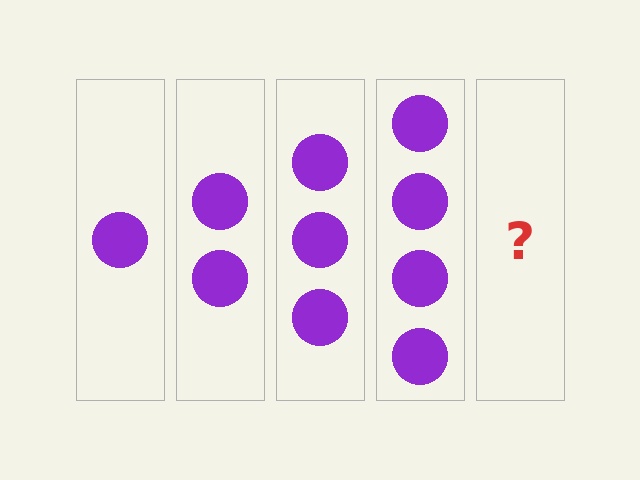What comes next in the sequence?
The next element should be 5 circles.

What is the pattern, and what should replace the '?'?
The pattern is that each step adds one more circle. The '?' should be 5 circles.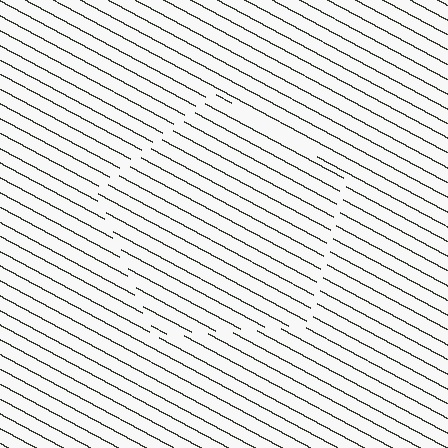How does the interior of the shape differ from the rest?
The interior of the shape contains the same grating, shifted by half a period — the contour is defined by the phase discontinuity where line-ends from the inner and outer gratings abut.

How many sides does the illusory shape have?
5 sides — the line-ends trace a pentagon.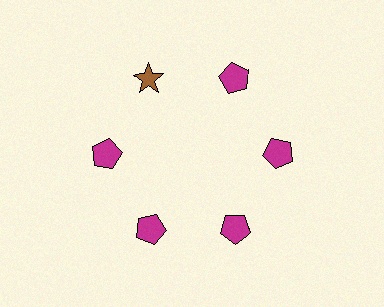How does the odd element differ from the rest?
It differs in both color (brown instead of magenta) and shape (star instead of pentagon).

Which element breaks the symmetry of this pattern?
The brown star at roughly the 11 o'clock position breaks the symmetry. All other shapes are magenta pentagons.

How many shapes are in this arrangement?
There are 6 shapes arranged in a ring pattern.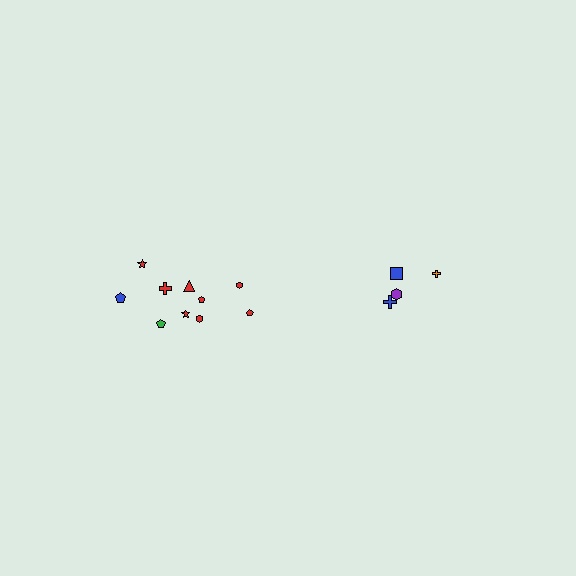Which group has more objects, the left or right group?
The left group.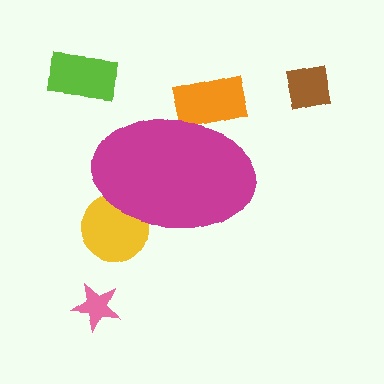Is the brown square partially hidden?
No, the brown square is fully visible.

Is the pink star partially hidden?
No, the pink star is fully visible.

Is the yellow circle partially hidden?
Yes, the yellow circle is partially hidden behind the magenta ellipse.